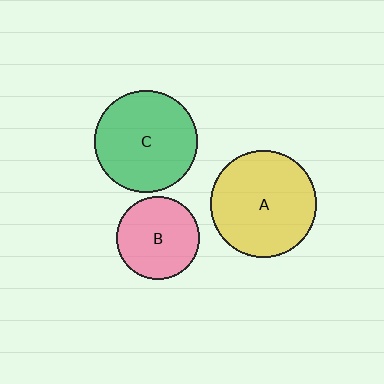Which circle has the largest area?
Circle A (yellow).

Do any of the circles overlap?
No, none of the circles overlap.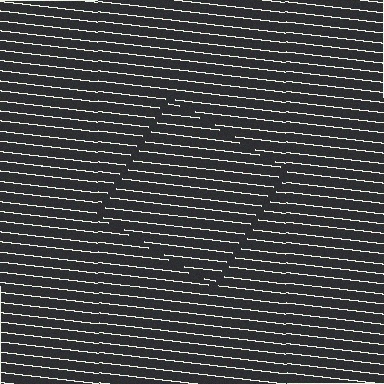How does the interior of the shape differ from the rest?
The interior of the shape contains the same grating, shifted by half a period — the contour is defined by the phase discontinuity where line-ends from the inner and outer gratings abut.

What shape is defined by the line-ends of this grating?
An illusory square. The interior of the shape contains the same grating, shifted by half a period — the contour is defined by the phase discontinuity where line-ends from the inner and outer gratings abut.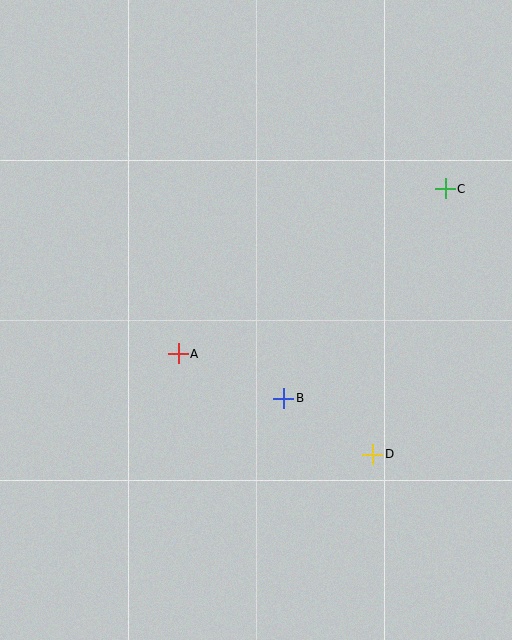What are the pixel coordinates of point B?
Point B is at (284, 398).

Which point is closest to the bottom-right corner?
Point D is closest to the bottom-right corner.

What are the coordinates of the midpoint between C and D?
The midpoint between C and D is at (409, 322).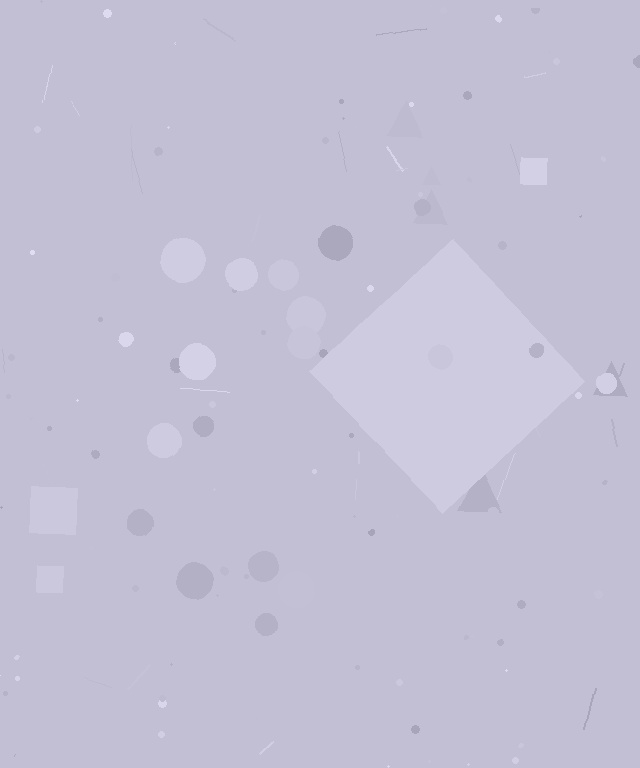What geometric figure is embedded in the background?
A diamond is embedded in the background.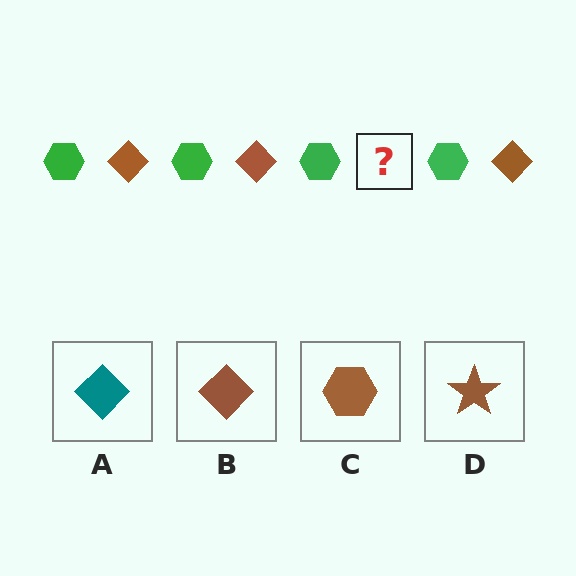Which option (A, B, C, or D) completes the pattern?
B.